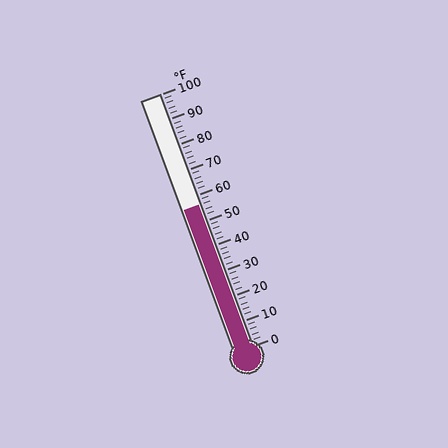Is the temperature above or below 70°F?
The temperature is below 70°F.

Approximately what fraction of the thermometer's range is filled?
The thermometer is filled to approximately 55% of its range.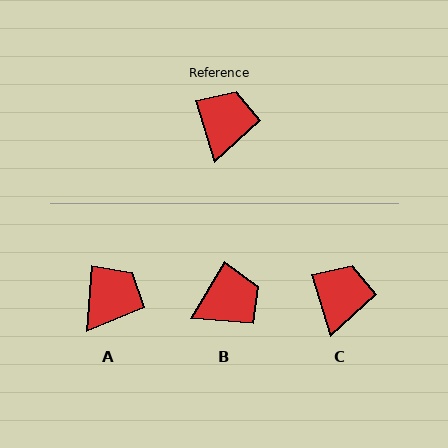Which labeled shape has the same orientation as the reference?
C.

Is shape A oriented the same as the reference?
No, it is off by about 21 degrees.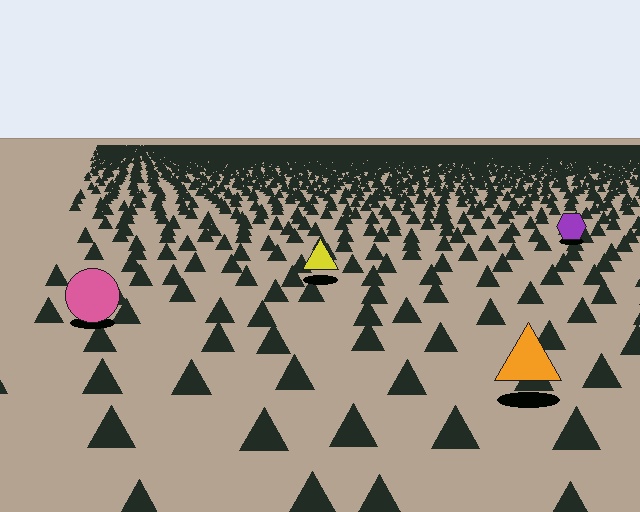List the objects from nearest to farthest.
From nearest to farthest: the orange triangle, the pink circle, the yellow triangle, the purple hexagon.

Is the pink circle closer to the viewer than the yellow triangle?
Yes. The pink circle is closer — you can tell from the texture gradient: the ground texture is coarser near it.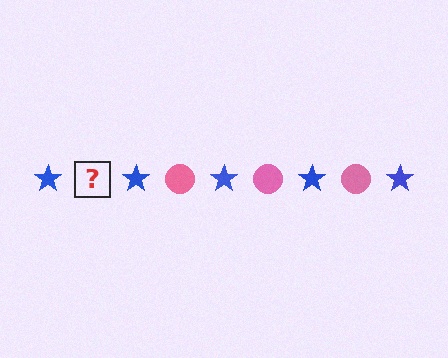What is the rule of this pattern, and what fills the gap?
The rule is that the pattern alternates between blue star and pink circle. The gap should be filled with a pink circle.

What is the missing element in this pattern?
The missing element is a pink circle.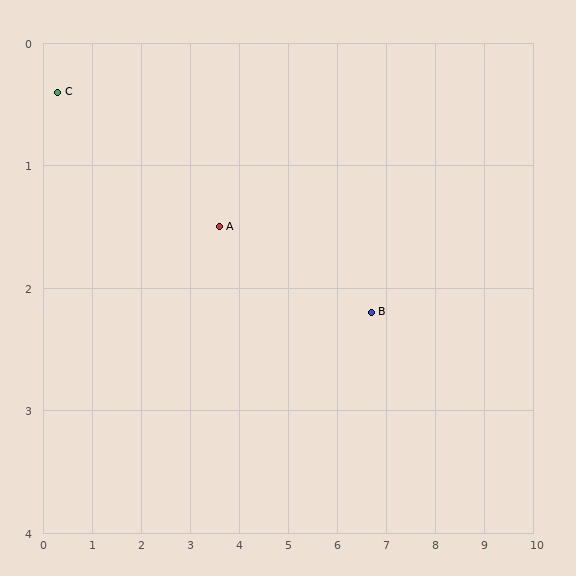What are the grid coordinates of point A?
Point A is at approximately (3.6, 1.5).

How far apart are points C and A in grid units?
Points C and A are about 3.5 grid units apart.